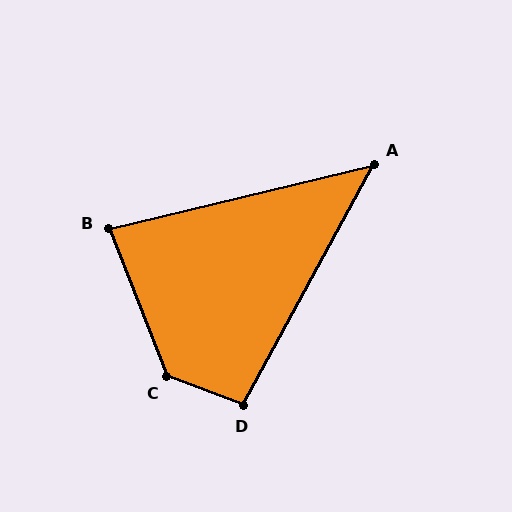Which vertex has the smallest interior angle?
A, at approximately 48 degrees.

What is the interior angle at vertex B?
Approximately 82 degrees (acute).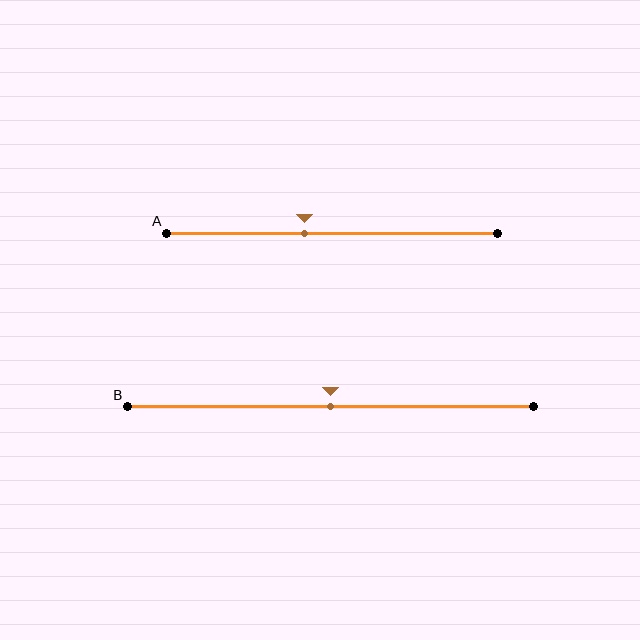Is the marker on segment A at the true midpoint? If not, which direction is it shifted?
No, the marker on segment A is shifted to the left by about 8% of the segment length.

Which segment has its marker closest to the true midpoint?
Segment B has its marker closest to the true midpoint.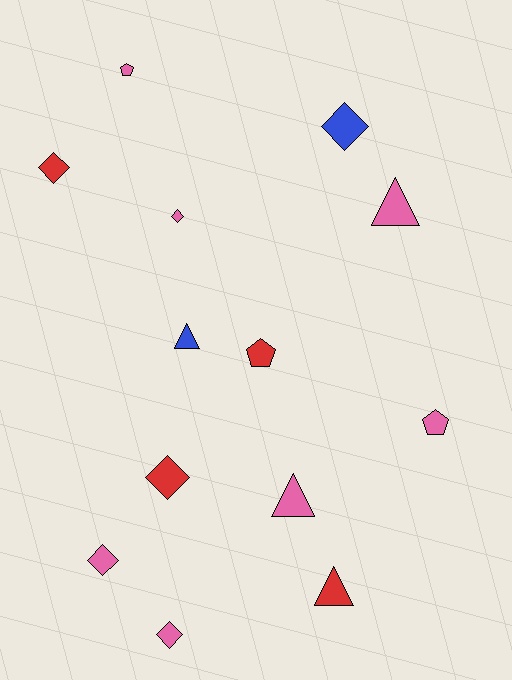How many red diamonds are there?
There are 2 red diamonds.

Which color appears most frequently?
Pink, with 7 objects.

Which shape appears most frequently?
Diamond, with 6 objects.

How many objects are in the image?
There are 13 objects.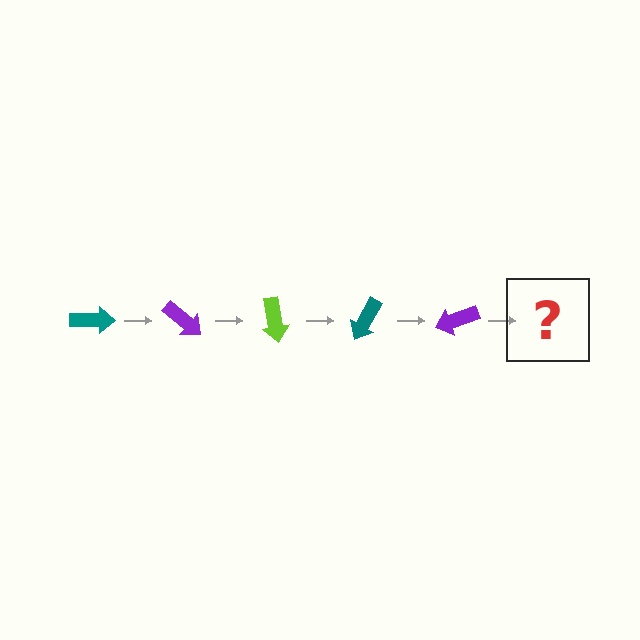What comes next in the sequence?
The next element should be a lime arrow, rotated 200 degrees from the start.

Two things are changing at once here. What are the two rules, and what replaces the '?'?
The two rules are that it rotates 40 degrees each step and the color cycles through teal, purple, and lime. The '?' should be a lime arrow, rotated 200 degrees from the start.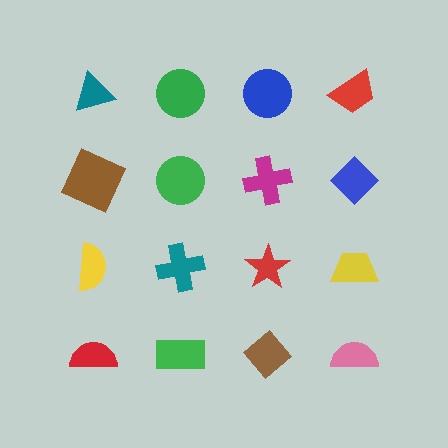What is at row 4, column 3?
A brown diamond.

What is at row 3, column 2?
A teal cross.